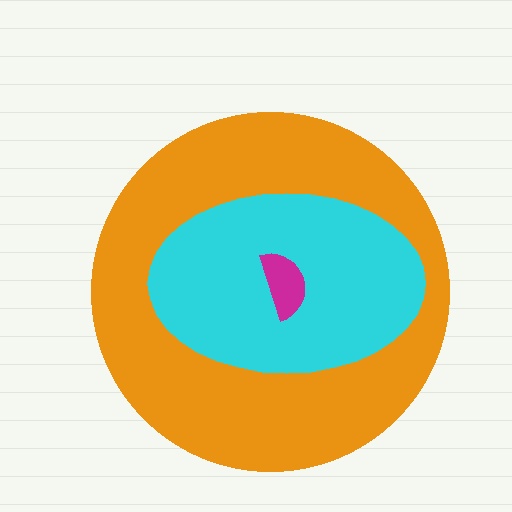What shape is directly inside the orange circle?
The cyan ellipse.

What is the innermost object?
The magenta semicircle.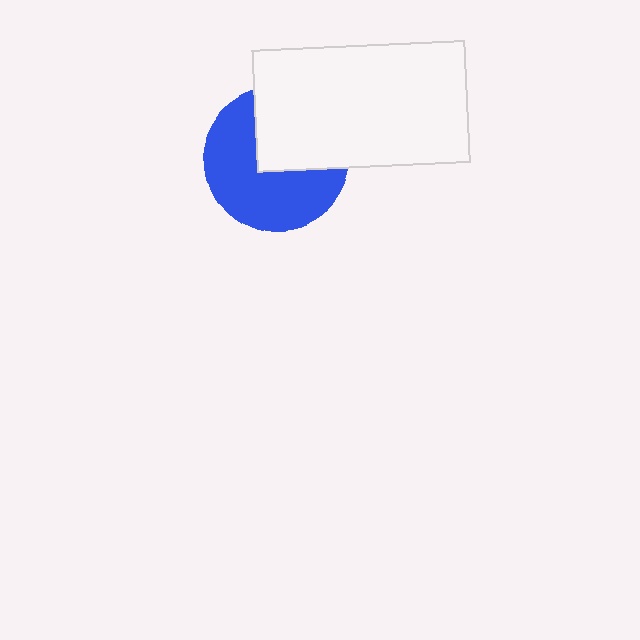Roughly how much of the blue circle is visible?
About half of it is visible (roughly 59%).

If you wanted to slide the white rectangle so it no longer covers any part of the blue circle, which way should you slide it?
Slide it toward the upper-right — that is the most direct way to separate the two shapes.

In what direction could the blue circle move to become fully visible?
The blue circle could move toward the lower-left. That would shift it out from behind the white rectangle entirely.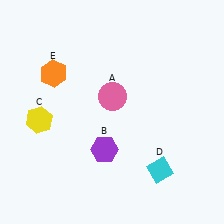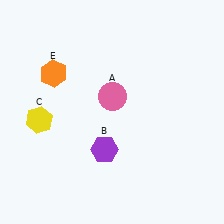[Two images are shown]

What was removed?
The cyan diamond (D) was removed in Image 2.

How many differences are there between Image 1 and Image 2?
There is 1 difference between the two images.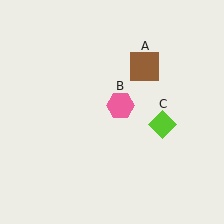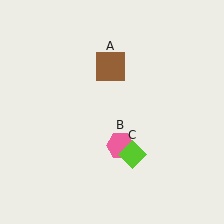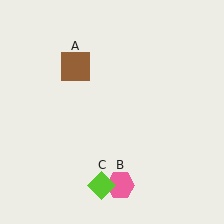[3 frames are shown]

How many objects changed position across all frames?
3 objects changed position: brown square (object A), pink hexagon (object B), lime diamond (object C).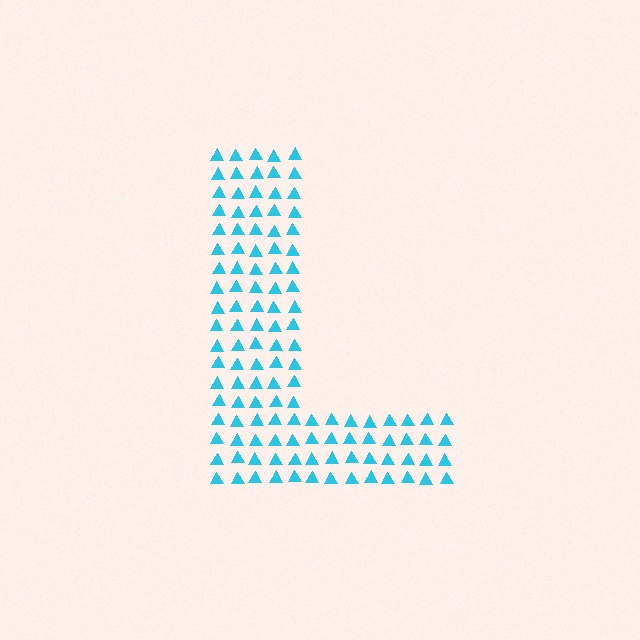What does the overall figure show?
The overall figure shows the letter L.